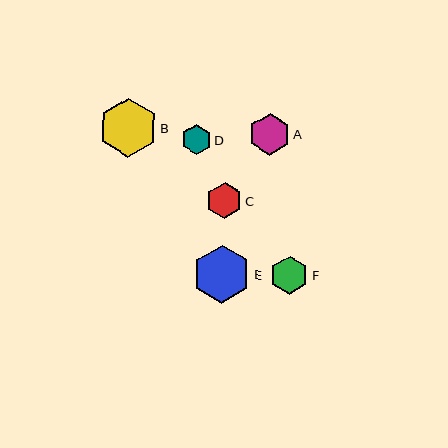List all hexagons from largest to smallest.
From largest to smallest: B, E, A, F, C, D.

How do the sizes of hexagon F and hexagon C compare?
Hexagon F and hexagon C are approximately the same size.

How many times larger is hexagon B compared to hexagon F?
Hexagon B is approximately 1.5 times the size of hexagon F.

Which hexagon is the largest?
Hexagon B is the largest with a size of approximately 59 pixels.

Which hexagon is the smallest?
Hexagon D is the smallest with a size of approximately 30 pixels.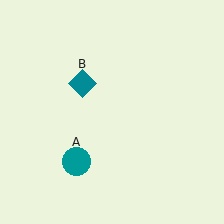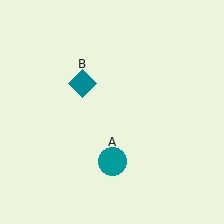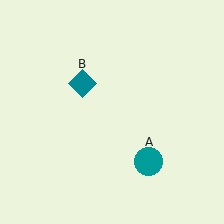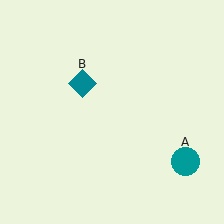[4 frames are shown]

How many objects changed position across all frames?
1 object changed position: teal circle (object A).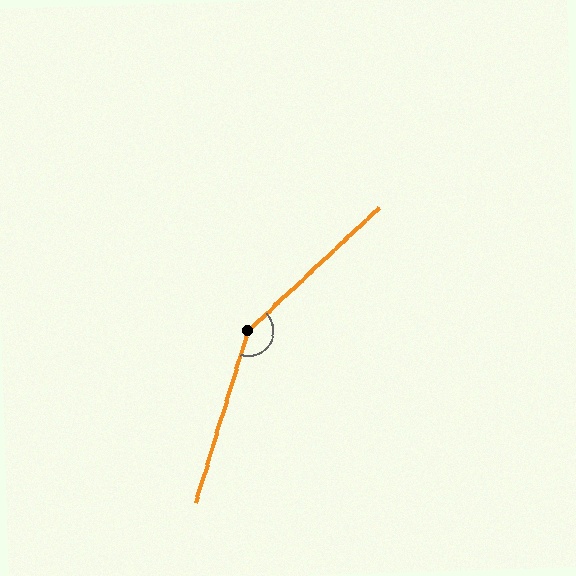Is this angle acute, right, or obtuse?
It is obtuse.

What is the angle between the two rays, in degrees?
Approximately 150 degrees.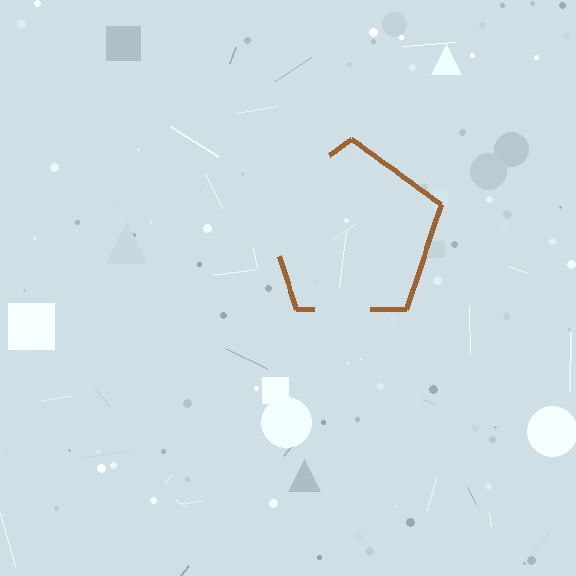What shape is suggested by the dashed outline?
The dashed outline suggests a pentagon.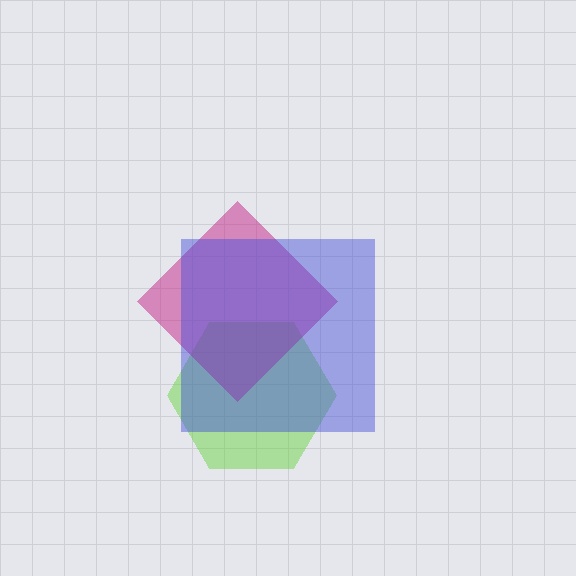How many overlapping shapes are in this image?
There are 3 overlapping shapes in the image.